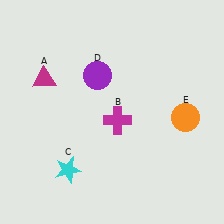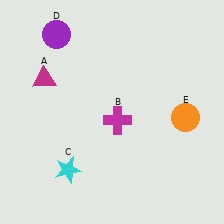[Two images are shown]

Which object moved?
The purple circle (D) moved up.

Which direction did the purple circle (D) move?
The purple circle (D) moved up.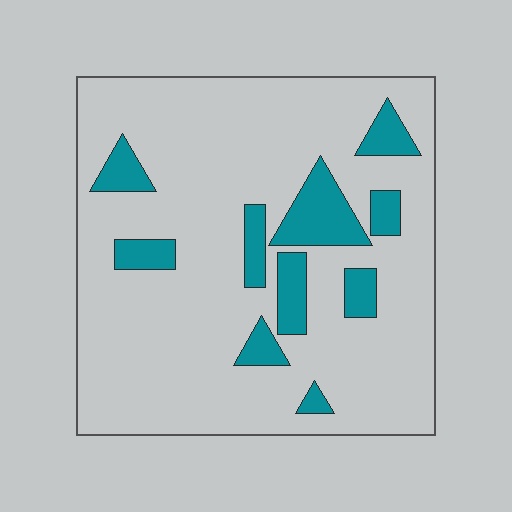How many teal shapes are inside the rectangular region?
10.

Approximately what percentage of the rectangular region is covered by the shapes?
Approximately 15%.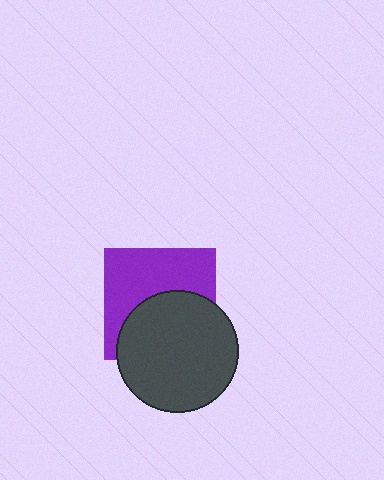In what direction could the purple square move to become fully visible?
The purple square could move up. That would shift it out from behind the dark gray circle entirely.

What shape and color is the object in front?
The object in front is a dark gray circle.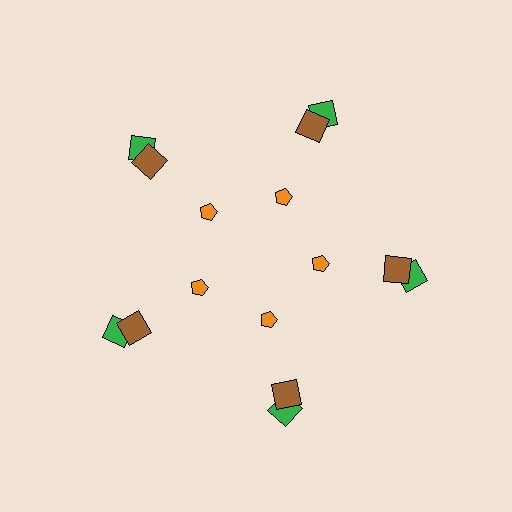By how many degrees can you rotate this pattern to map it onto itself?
The pattern maps onto itself every 72 degrees of rotation.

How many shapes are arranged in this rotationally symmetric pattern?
There are 15 shapes, arranged in 5 groups of 3.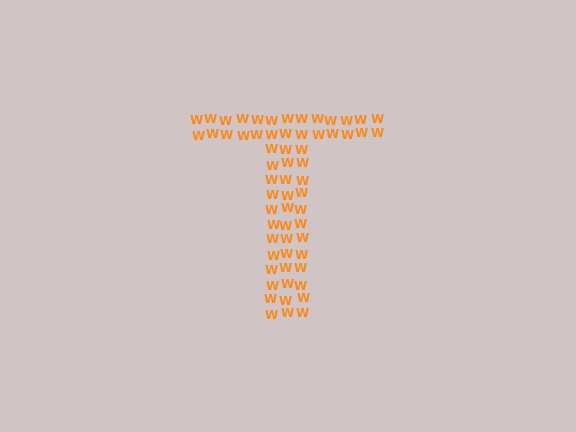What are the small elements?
The small elements are letter W's.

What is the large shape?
The large shape is the letter T.